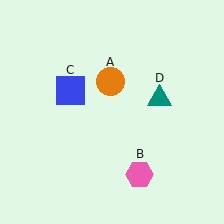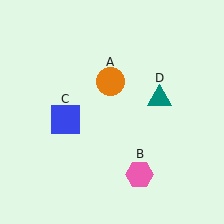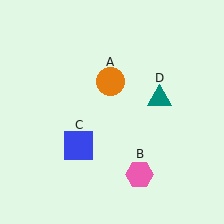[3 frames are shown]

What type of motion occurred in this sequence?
The blue square (object C) rotated counterclockwise around the center of the scene.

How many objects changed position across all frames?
1 object changed position: blue square (object C).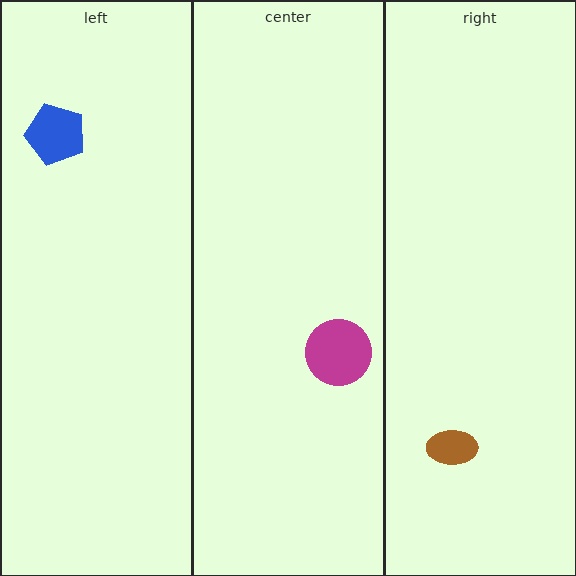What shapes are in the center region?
The magenta circle.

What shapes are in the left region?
The blue pentagon.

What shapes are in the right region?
The brown ellipse.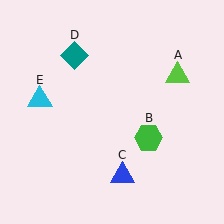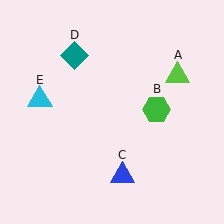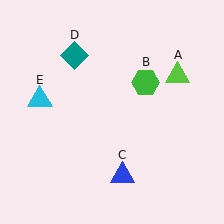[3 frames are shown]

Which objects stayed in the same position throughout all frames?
Lime triangle (object A) and blue triangle (object C) and teal diamond (object D) and cyan triangle (object E) remained stationary.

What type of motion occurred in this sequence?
The green hexagon (object B) rotated counterclockwise around the center of the scene.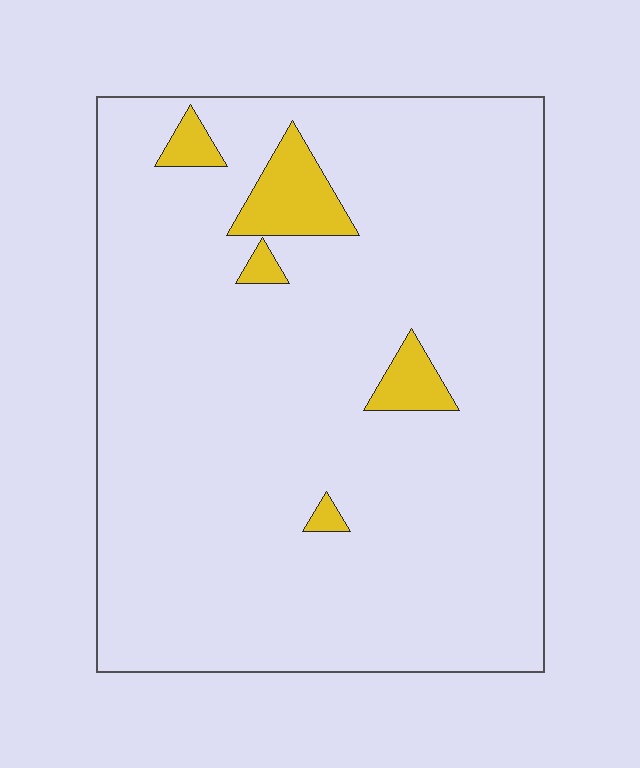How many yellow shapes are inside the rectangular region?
5.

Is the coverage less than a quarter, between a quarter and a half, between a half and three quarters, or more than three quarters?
Less than a quarter.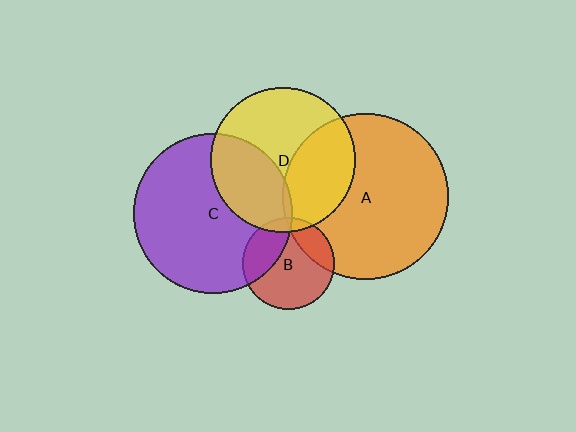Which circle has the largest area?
Circle A (orange).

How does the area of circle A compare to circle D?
Approximately 1.3 times.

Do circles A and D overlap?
Yes.